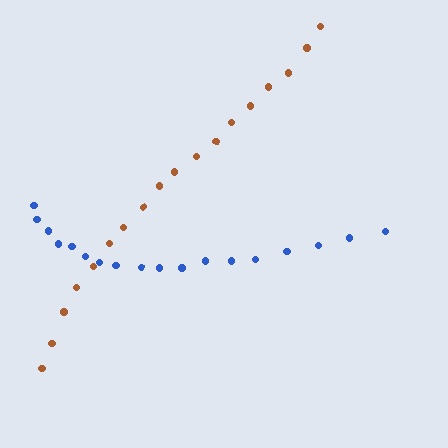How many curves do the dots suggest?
There are 2 distinct paths.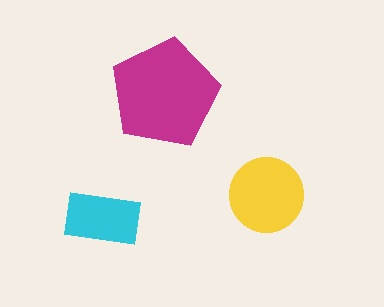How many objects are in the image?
There are 3 objects in the image.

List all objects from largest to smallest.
The magenta pentagon, the yellow circle, the cyan rectangle.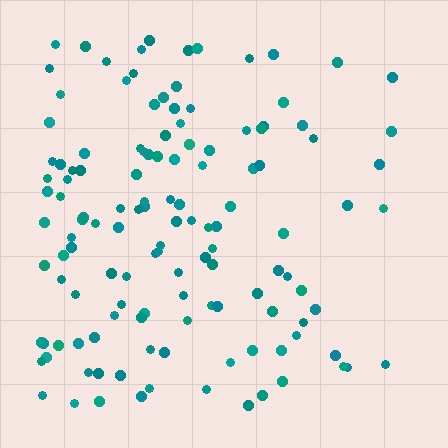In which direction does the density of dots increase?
From right to left, with the left side densest.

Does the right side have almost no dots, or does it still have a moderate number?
Still a moderate number, just noticeably fewer than the left.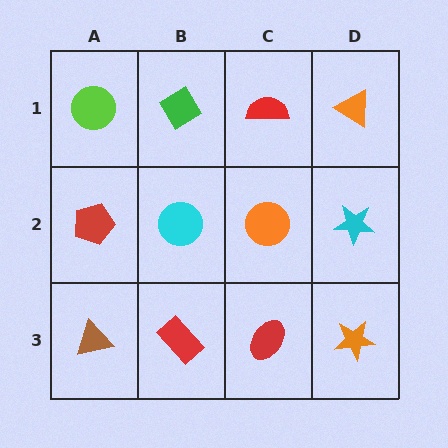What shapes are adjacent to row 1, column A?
A red pentagon (row 2, column A), a green diamond (row 1, column B).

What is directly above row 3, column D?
A cyan star.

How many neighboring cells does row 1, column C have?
3.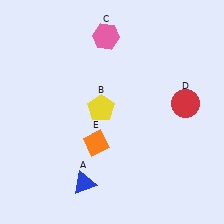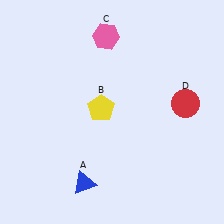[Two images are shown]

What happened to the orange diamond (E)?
The orange diamond (E) was removed in Image 2. It was in the bottom-left area of Image 1.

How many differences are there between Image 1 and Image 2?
There is 1 difference between the two images.